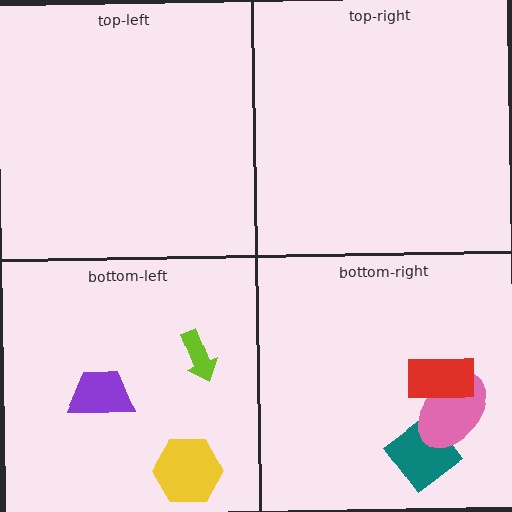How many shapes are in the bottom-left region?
3.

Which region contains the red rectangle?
The bottom-right region.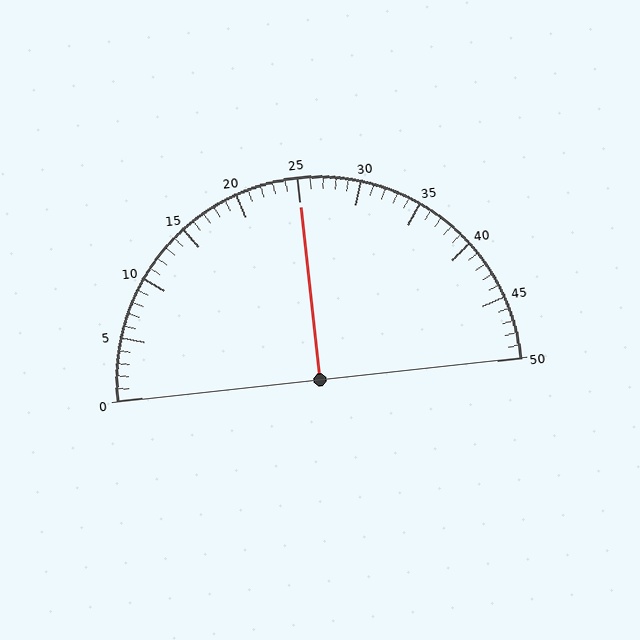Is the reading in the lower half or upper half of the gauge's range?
The reading is in the upper half of the range (0 to 50).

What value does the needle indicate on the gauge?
The needle indicates approximately 25.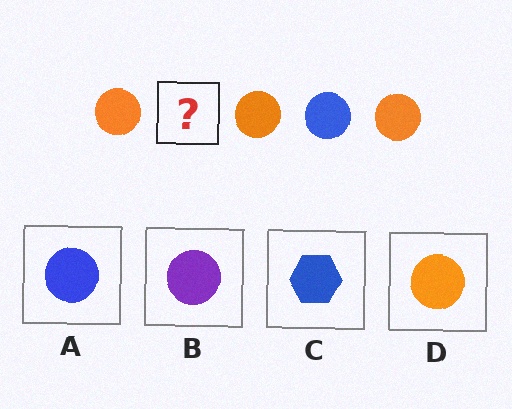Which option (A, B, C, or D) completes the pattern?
A.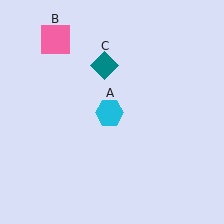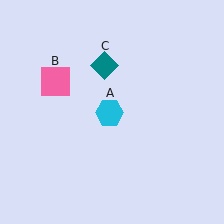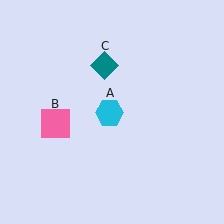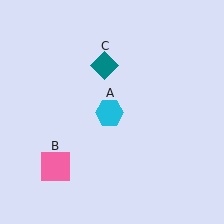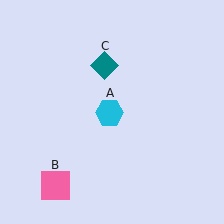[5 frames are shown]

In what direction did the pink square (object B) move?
The pink square (object B) moved down.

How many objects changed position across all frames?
1 object changed position: pink square (object B).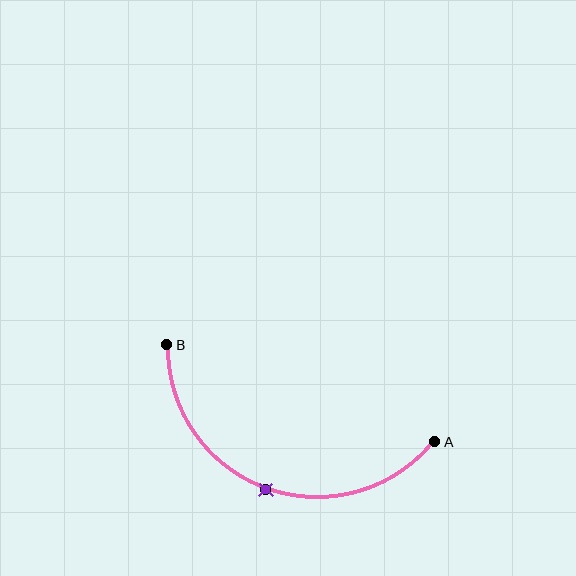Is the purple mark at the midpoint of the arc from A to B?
Yes. The purple mark lies on the arc at equal arc-length from both A and B — it is the arc midpoint.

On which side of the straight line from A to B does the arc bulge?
The arc bulges below the straight line connecting A and B.